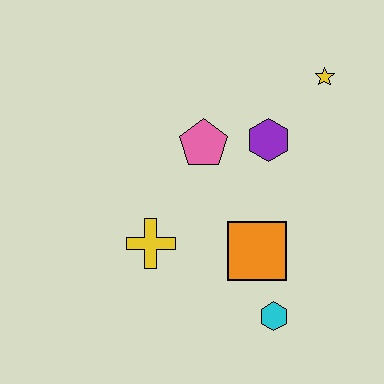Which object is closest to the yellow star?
The purple hexagon is closest to the yellow star.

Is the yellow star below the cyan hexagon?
No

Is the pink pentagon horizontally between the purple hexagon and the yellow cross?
Yes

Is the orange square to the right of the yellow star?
No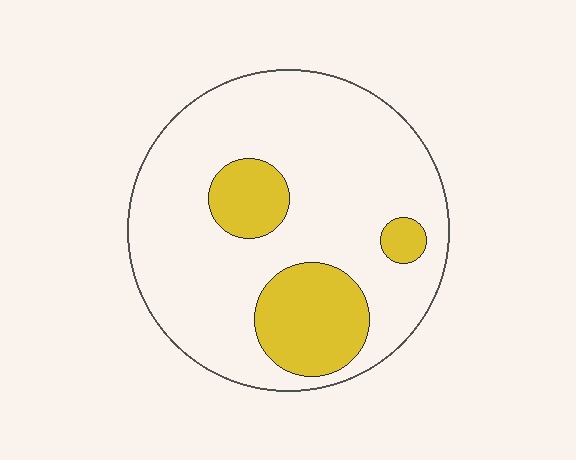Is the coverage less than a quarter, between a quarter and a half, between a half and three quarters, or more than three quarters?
Less than a quarter.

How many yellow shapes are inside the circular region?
3.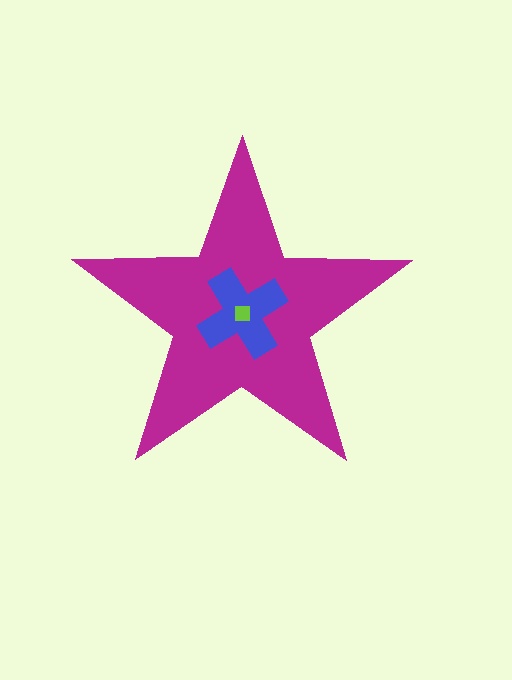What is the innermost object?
The lime square.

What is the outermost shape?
The magenta star.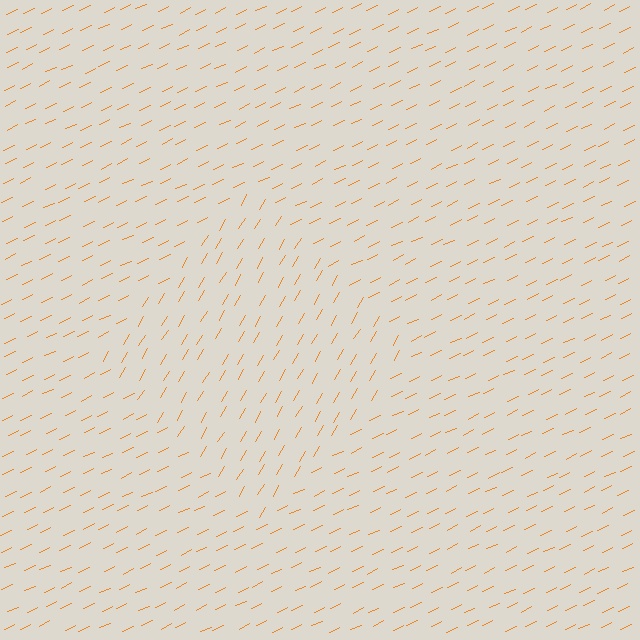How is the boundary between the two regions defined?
The boundary is defined purely by a change in line orientation (approximately 34 degrees difference). All lines are the same color and thickness.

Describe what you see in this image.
The image is filled with small orange line segments. A diamond region in the image has lines oriented differently from the surrounding lines, creating a visible texture boundary.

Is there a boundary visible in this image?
Yes, there is a texture boundary formed by a change in line orientation.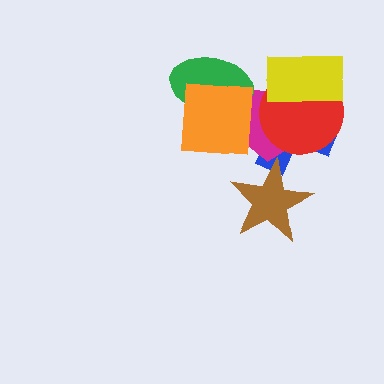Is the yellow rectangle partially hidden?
No, no other shape covers it.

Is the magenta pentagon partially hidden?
Yes, it is partially covered by another shape.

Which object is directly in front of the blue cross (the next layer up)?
The magenta pentagon is directly in front of the blue cross.